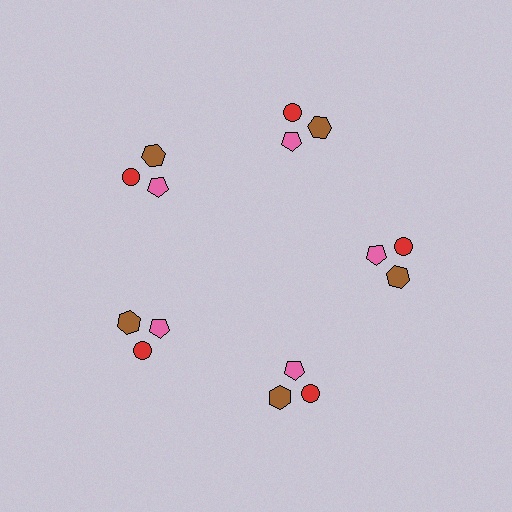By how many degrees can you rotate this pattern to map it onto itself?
The pattern maps onto itself every 72 degrees of rotation.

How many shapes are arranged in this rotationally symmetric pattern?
There are 15 shapes, arranged in 5 groups of 3.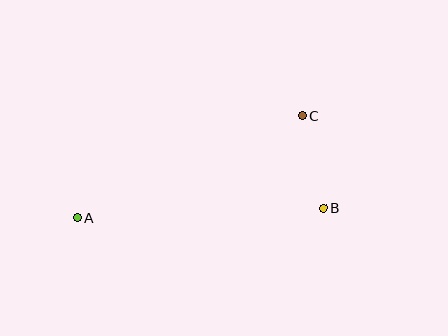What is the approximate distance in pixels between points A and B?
The distance between A and B is approximately 246 pixels.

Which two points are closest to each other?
Points B and C are closest to each other.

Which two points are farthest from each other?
Points A and C are farthest from each other.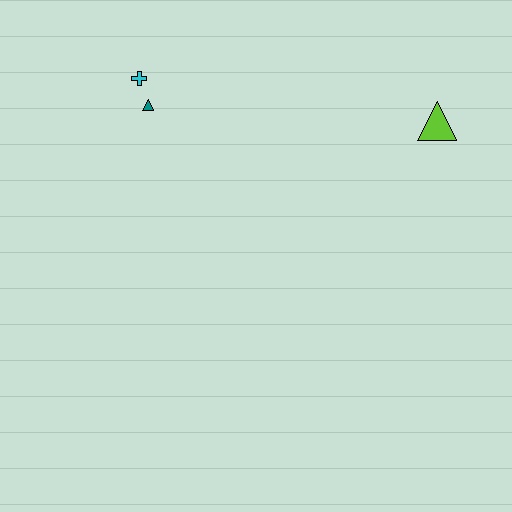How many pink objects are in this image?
There are no pink objects.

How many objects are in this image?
There are 3 objects.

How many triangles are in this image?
There are 2 triangles.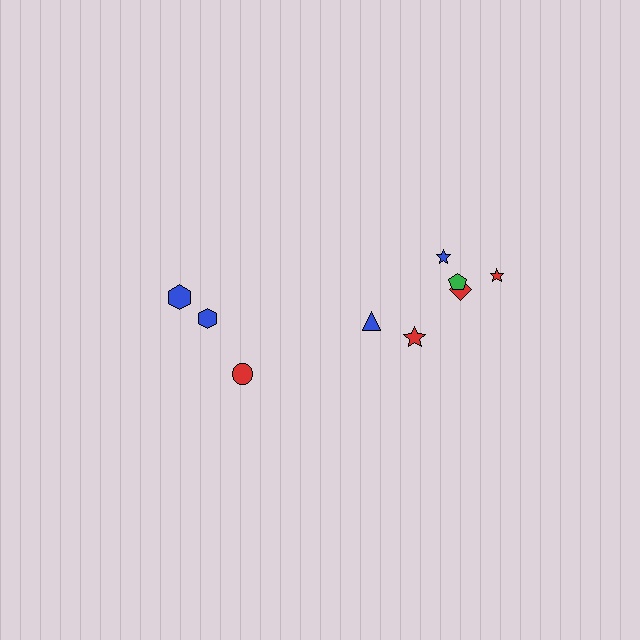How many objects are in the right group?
There are 6 objects.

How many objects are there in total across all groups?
There are 9 objects.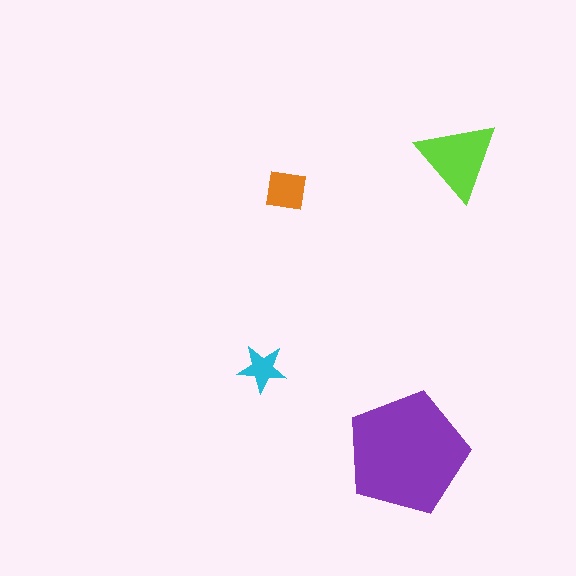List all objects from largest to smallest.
The purple pentagon, the lime triangle, the orange square, the cyan star.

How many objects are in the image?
There are 4 objects in the image.